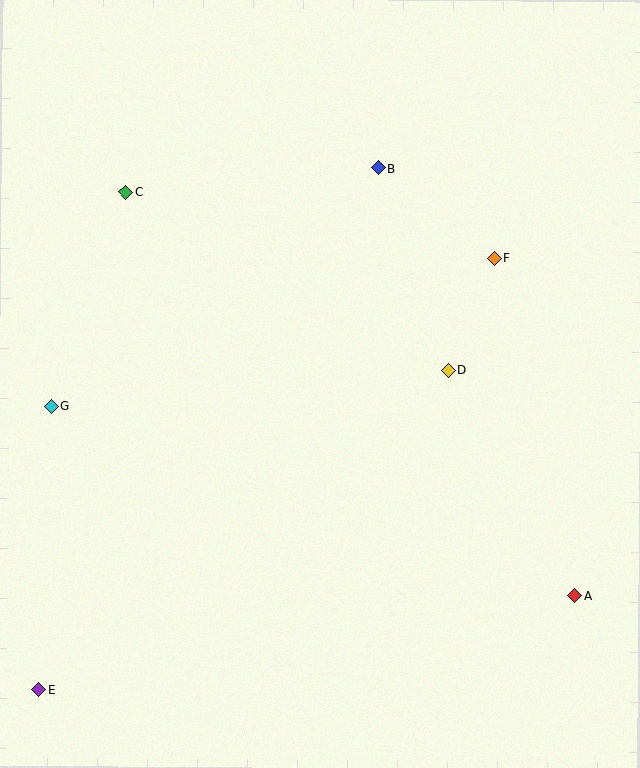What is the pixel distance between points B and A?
The distance between B and A is 471 pixels.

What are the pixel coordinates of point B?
Point B is at (378, 168).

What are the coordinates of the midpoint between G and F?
The midpoint between G and F is at (273, 332).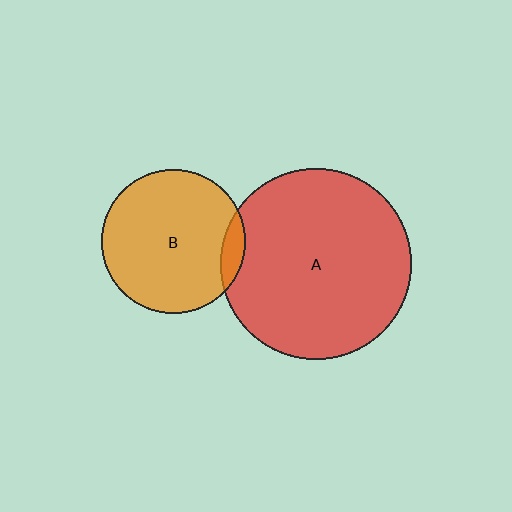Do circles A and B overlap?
Yes.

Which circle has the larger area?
Circle A (red).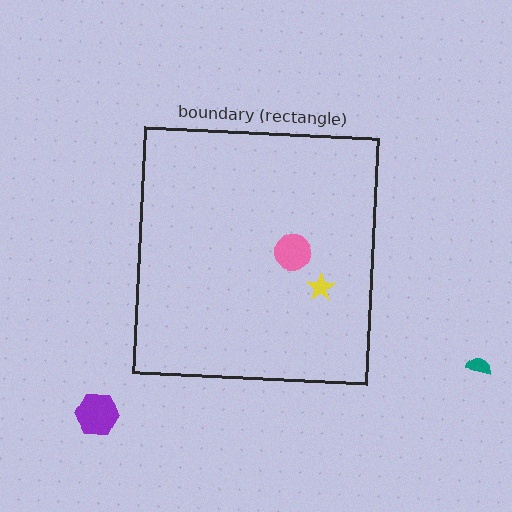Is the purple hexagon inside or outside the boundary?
Outside.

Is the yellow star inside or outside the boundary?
Inside.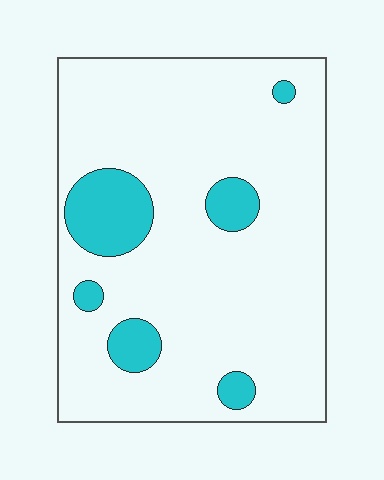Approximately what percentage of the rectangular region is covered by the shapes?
Approximately 15%.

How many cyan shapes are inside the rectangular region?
6.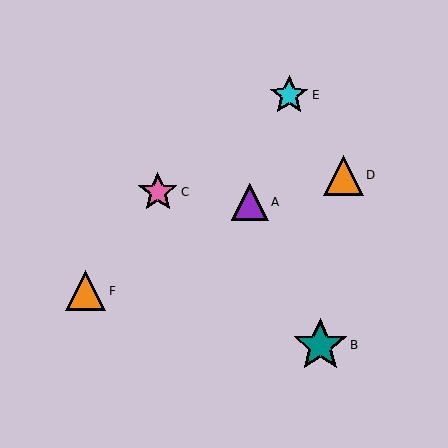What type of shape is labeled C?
Shape C is a pink star.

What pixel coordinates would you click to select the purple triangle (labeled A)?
Click at (250, 202) to select the purple triangle A.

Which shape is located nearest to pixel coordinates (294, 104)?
The cyan star (labeled E) at (289, 95) is nearest to that location.